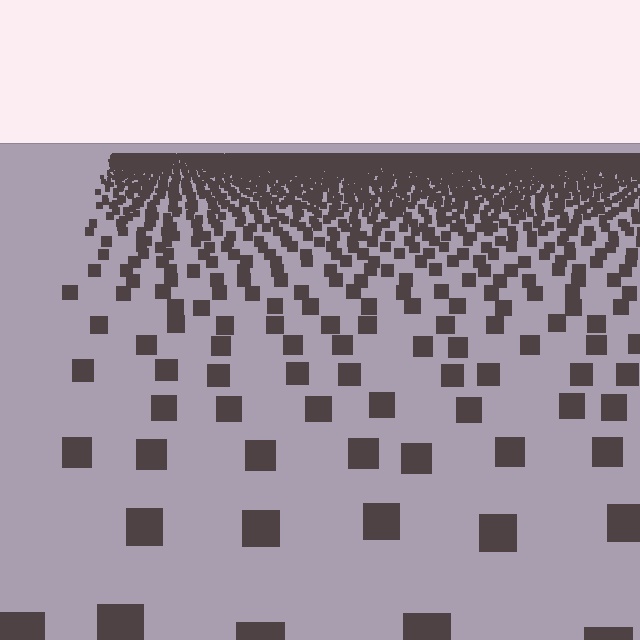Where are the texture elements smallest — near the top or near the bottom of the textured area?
Near the top.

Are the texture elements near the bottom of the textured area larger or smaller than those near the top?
Larger. Near the bottom, elements are closer to the viewer and appear at a bigger on-screen size.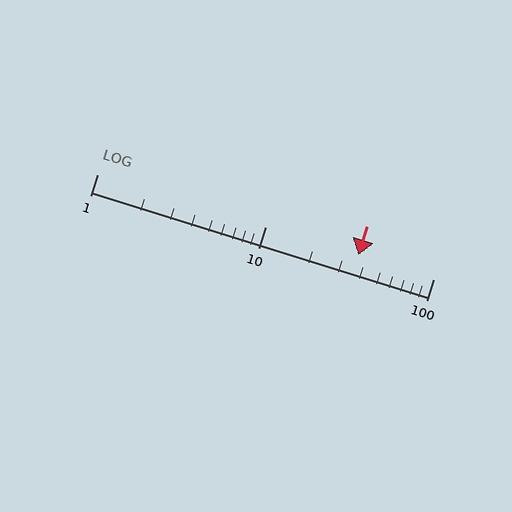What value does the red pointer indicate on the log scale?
The pointer indicates approximately 36.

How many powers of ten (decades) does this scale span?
The scale spans 2 decades, from 1 to 100.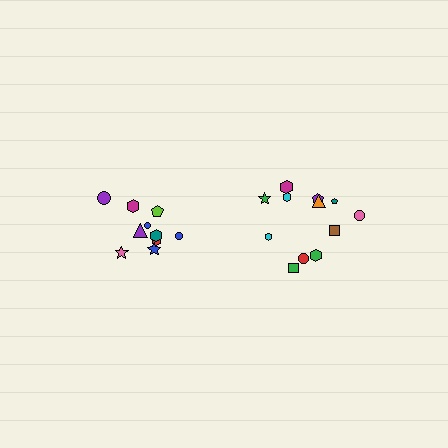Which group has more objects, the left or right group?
The right group.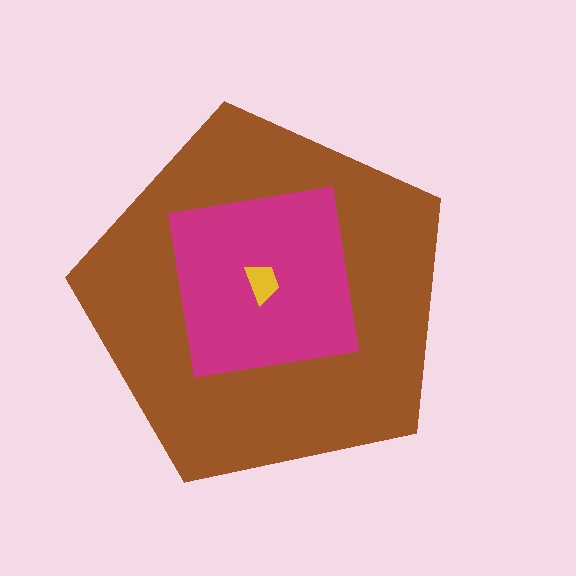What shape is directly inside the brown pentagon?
The magenta square.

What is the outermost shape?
The brown pentagon.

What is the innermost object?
The yellow trapezoid.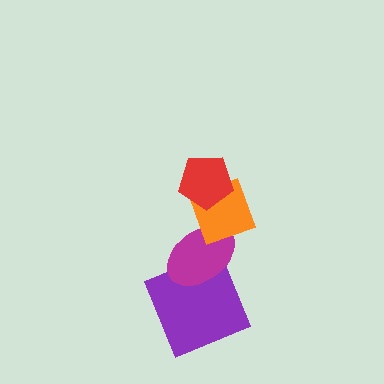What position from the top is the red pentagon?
The red pentagon is 1st from the top.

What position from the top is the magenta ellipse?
The magenta ellipse is 3rd from the top.